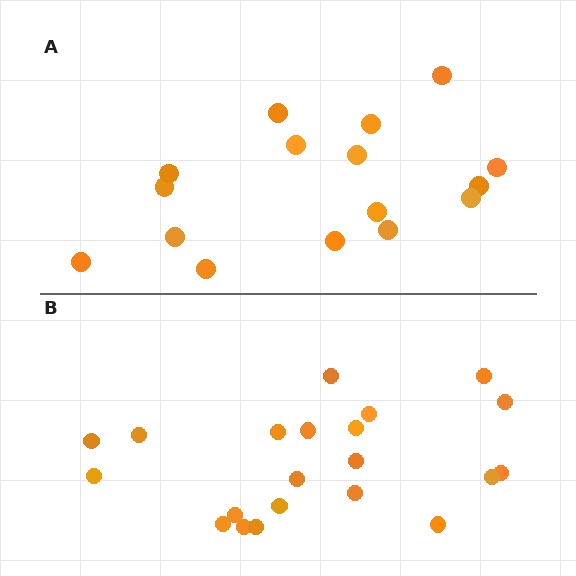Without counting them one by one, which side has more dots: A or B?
Region B (the bottom region) has more dots.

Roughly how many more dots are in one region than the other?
Region B has about 5 more dots than region A.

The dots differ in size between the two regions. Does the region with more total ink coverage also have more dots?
No. Region A has more total ink coverage because its dots are larger, but region B actually contains more individual dots. Total area can be misleading — the number of items is what matters here.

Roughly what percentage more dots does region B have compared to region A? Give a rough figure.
About 30% more.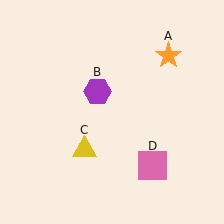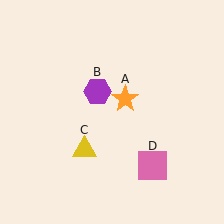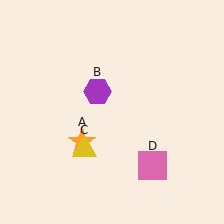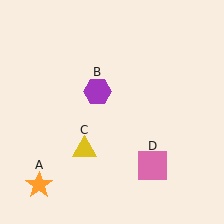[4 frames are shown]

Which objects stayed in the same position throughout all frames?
Purple hexagon (object B) and yellow triangle (object C) and pink square (object D) remained stationary.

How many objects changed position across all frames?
1 object changed position: orange star (object A).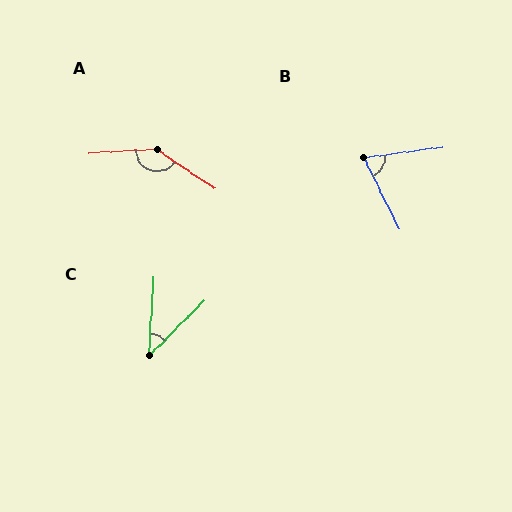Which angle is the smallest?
C, at approximately 42 degrees.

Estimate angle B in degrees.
Approximately 71 degrees.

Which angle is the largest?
A, at approximately 143 degrees.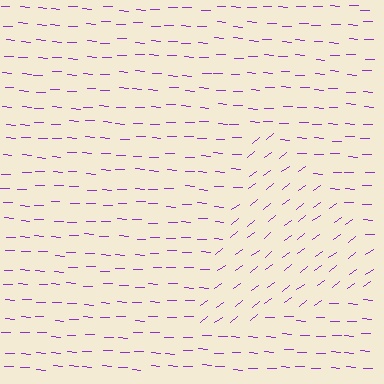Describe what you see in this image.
The image is filled with small purple line segments. A triangle region in the image has lines oriented differently from the surrounding lines, creating a visible texture boundary.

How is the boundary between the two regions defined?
The boundary is defined purely by a change in line orientation (approximately 40 degrees difference). All lines are the same color and thickness.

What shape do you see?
I see a triangle.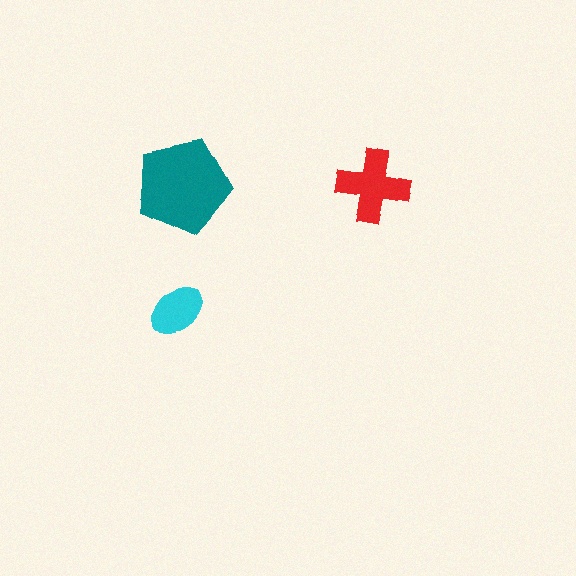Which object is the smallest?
The cyan ellipse.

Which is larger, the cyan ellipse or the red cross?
The red cross.